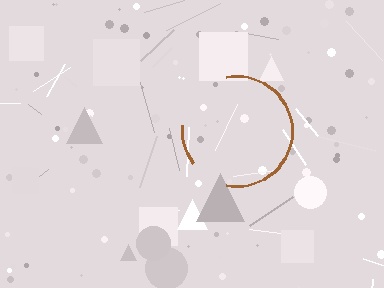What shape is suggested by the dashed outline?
The dashed outline suggests a circle.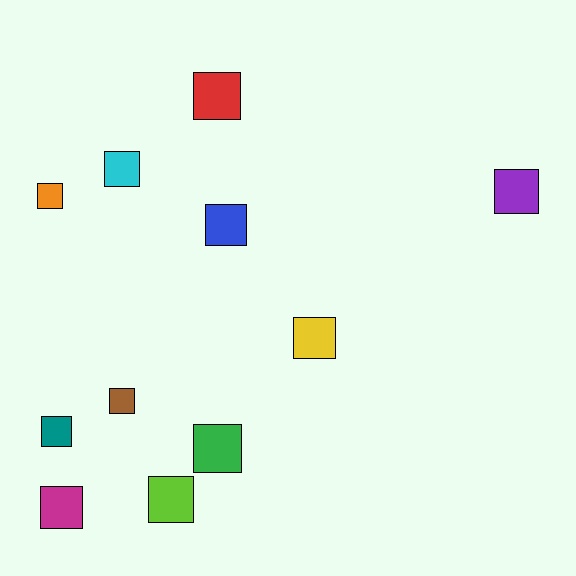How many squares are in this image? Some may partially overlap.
There are 11 squares.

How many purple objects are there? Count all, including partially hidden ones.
There is 1 purple object.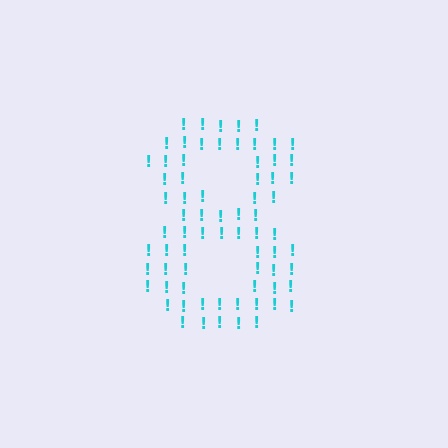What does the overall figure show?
The overall figure shows the digit 8.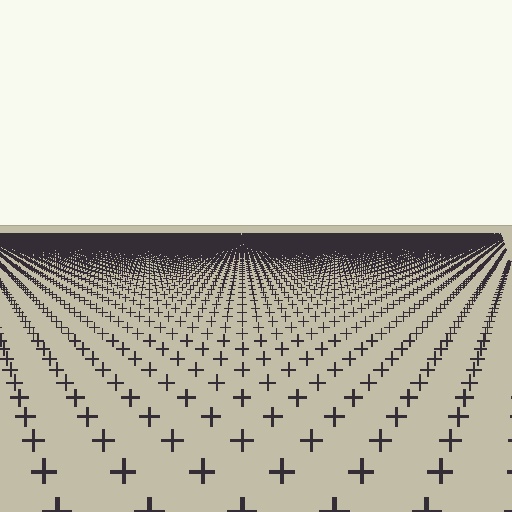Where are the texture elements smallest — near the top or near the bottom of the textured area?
Near the top.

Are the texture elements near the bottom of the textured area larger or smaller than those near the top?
Larger. Near the bottom, elements are closer to the viewer and appear at a bigger on-screen size.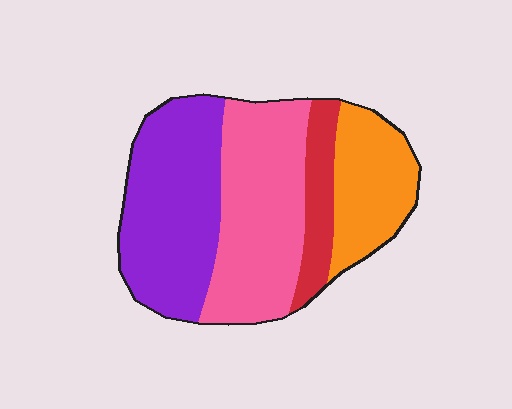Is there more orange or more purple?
Purple.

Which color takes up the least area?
Red, at roughly 10%.